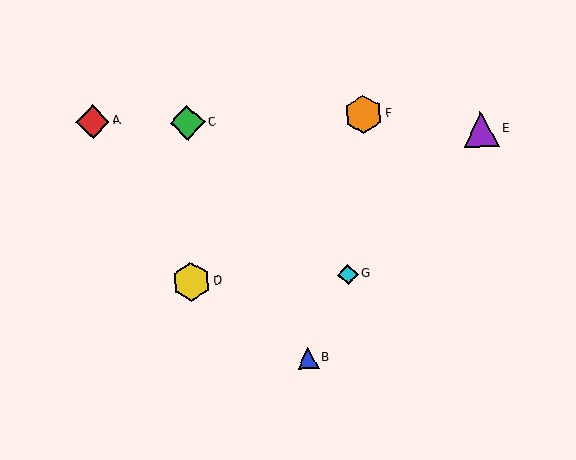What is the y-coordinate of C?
Object C is at y≈123.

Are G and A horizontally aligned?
No, G is at y≈274 and A is at y≈122.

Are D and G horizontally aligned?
Yes, both are at y≈282.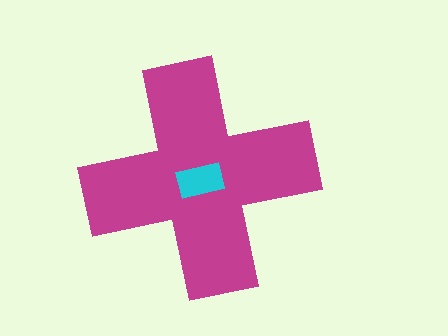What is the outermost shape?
The magenta cross.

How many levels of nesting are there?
2.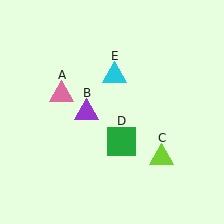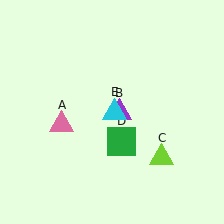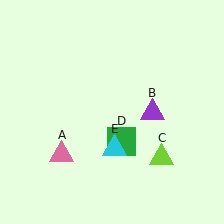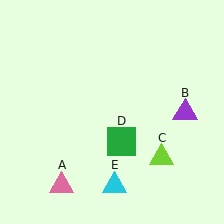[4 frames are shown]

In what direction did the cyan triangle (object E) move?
The cyan triangle (object E) moved down.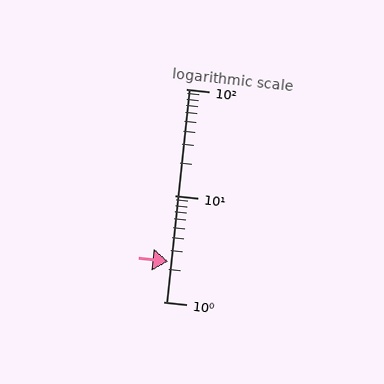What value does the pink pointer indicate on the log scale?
The pointer indicates approximately 2.4.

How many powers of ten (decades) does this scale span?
The scale spans 2 decades, from 1 to 100.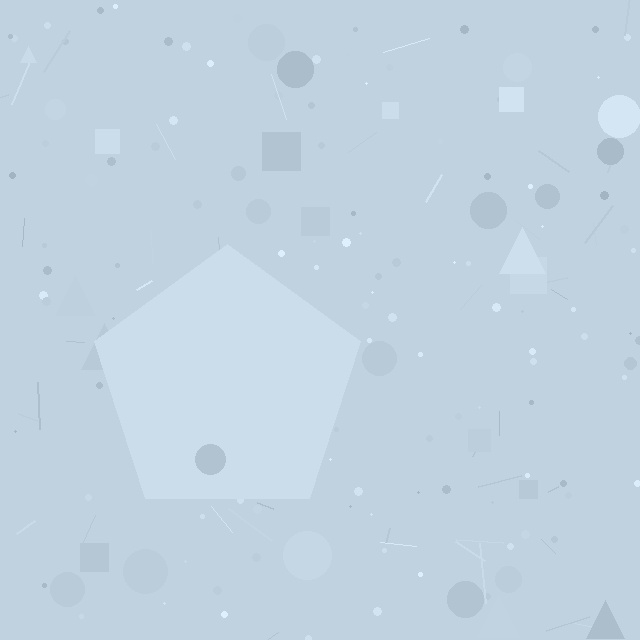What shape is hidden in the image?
A pentagon is hidden in the image.